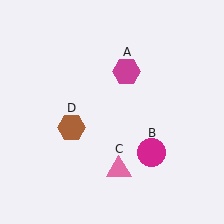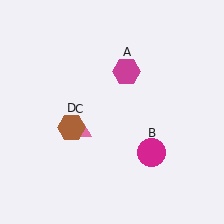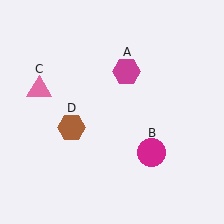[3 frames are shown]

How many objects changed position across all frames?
1 object changed position: pink triangle (object C).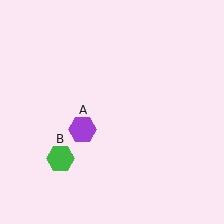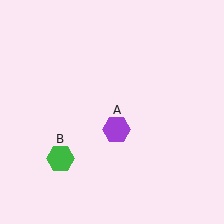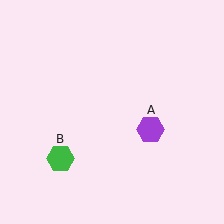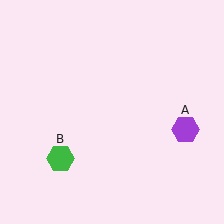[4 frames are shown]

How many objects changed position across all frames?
1 object changed position: purple hexagon (object A).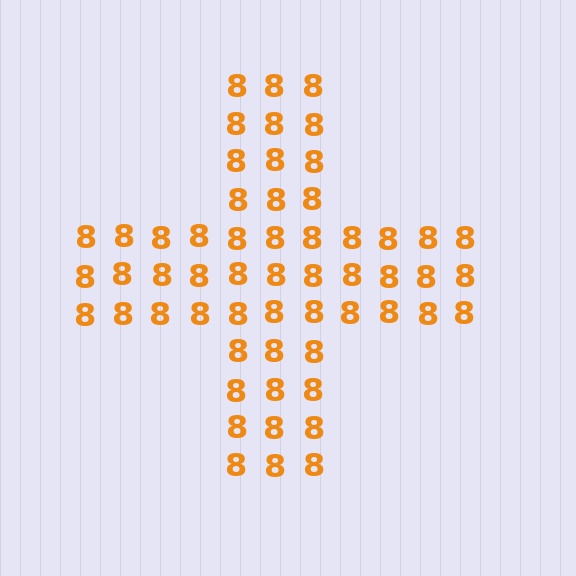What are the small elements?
The small elements are digit 8's.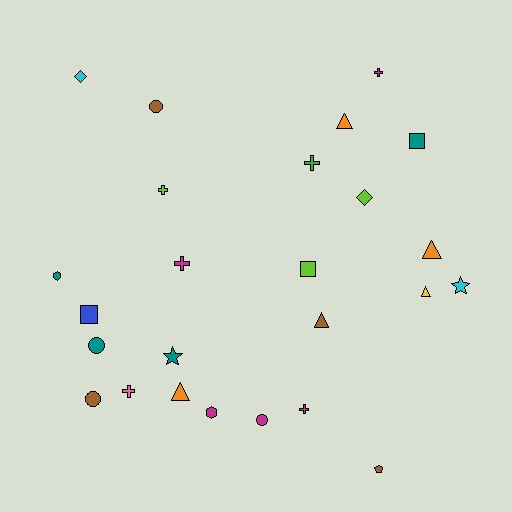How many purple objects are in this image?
There are no purple objects.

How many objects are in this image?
There are 25 objects.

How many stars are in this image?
There are 2 stars.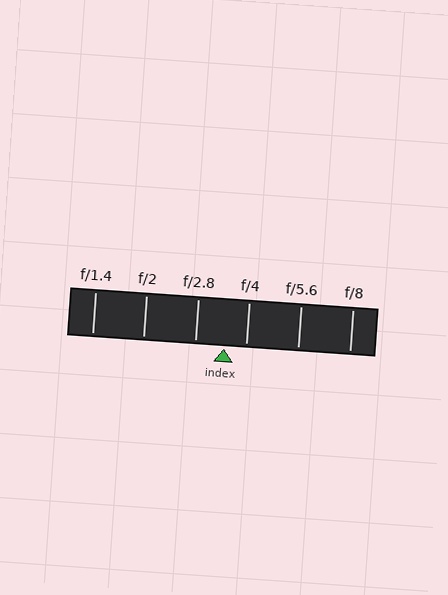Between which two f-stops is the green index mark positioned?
The index mark is between f/2.8 and f/4.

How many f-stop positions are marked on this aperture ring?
There are 6 f-stop positions marked.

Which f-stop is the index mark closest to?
The index mark is closest to f/4.